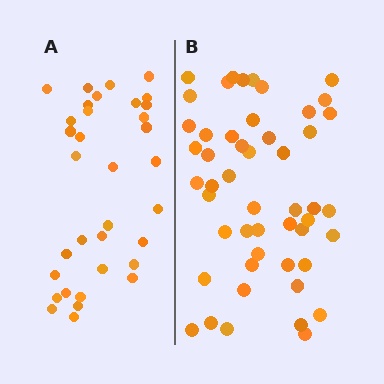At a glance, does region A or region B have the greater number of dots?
Region B (the right region) has more dots.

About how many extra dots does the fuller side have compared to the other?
Region B has approximately 15 more dots than region A.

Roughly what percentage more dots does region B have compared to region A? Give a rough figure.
About 45% more.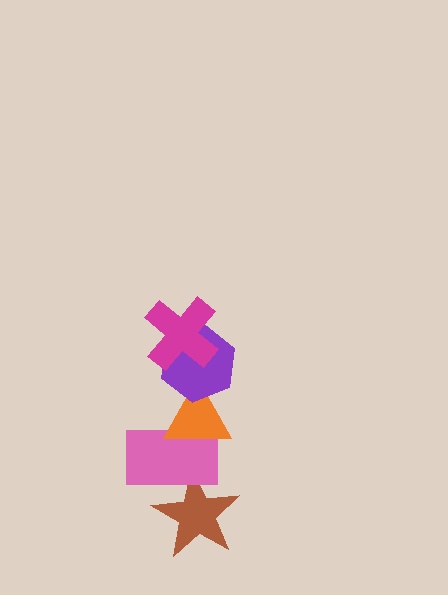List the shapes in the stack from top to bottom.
From top to bottom: the magenta cross, the purple hexagon, the orange triangle, the pink rectangle, the brown star.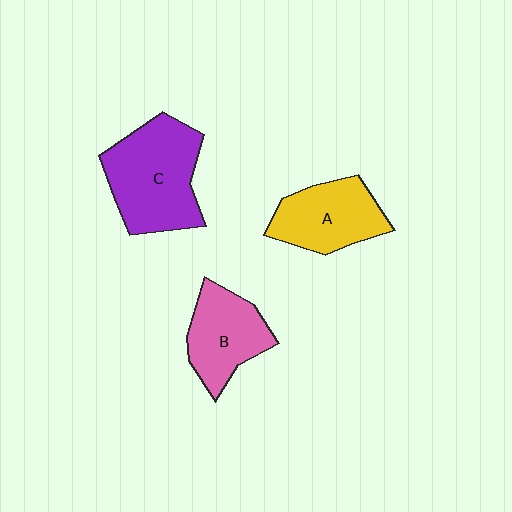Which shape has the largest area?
Shape C (purple).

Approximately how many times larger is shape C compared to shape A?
Approximately 1.4 times.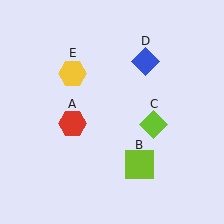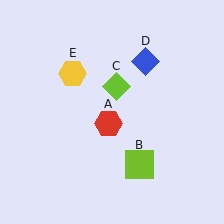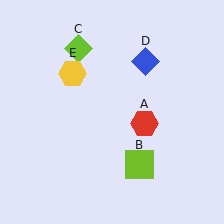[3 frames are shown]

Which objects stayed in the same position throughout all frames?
Lime square (object B) and blue diamond (object D) and yellow hexagon (object E) remained stationary.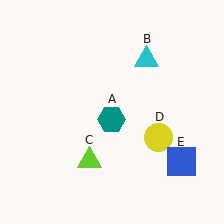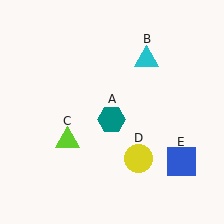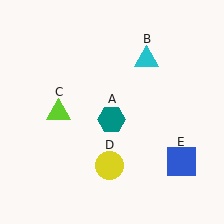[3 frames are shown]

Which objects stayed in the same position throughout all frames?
Teal hexagon (object A) and cyan triangle (object B) and blue square (object E) remained stationary.